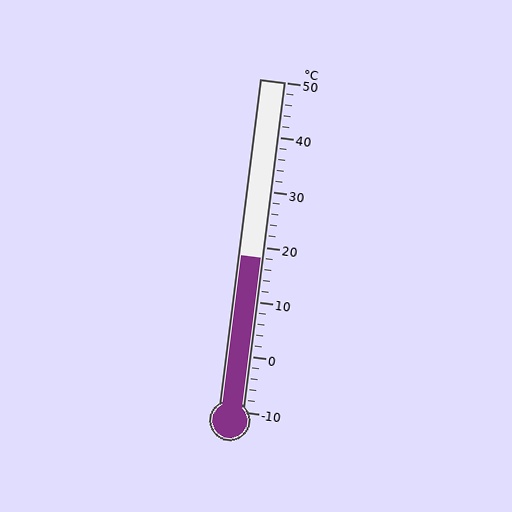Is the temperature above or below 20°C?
The temperature is below 20°C.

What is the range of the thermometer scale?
The thermometer scale ranges from -10°C to 50°C.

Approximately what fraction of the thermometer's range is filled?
The thermometer is filled to approximately 45% of its range.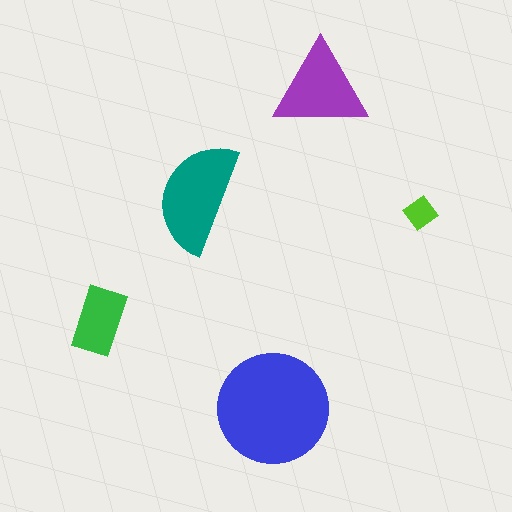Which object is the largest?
The blue circle.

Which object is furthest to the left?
The green rectangle is leftmost.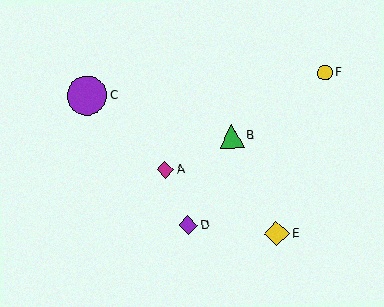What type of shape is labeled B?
Shape B is a green triangle.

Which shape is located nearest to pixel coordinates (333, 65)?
The yellow circle (labeled F) at (325, 72) is nearest to that location.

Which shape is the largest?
The purple circle (labeled C) is the largest.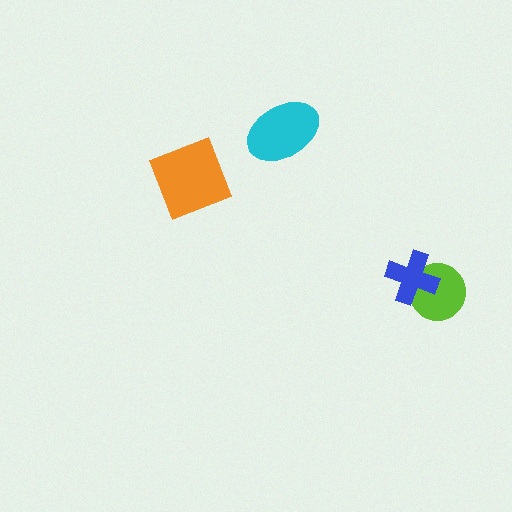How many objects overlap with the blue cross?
1 object overlaps with the blue cross.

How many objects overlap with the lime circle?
1 object overlaps with the lime circle.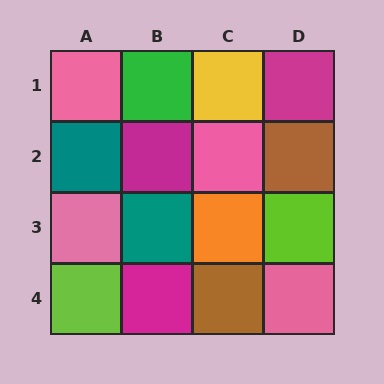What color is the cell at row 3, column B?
Teal.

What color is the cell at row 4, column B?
Magenta.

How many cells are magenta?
3 cells are magenta.